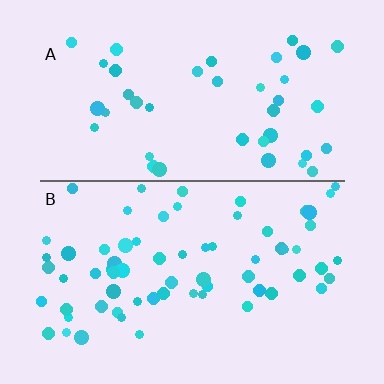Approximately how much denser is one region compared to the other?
Approximately 1.7× — region B over region A.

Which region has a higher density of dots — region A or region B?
B (the bottom).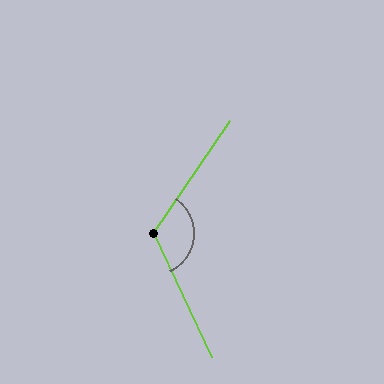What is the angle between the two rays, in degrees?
Approximately 120 degrees.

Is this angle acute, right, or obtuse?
It is obtuse.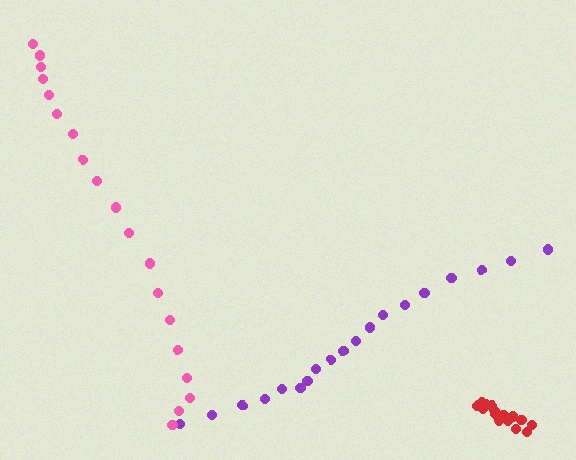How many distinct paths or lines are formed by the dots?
There are 3 distinct paths.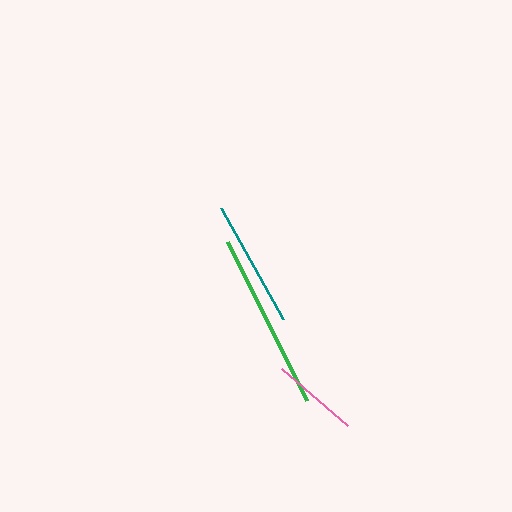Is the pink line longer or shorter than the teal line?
The teal line is longer than the pink line.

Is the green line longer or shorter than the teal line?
The green line is longer than the teal line.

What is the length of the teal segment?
The teal segment is approximately 127 pixels long.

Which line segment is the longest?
The green line is the longest at approximately 178 pixels.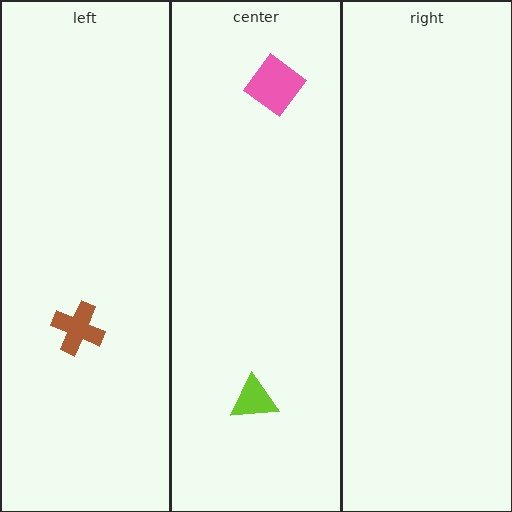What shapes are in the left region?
The brown cross.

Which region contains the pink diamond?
The center region.